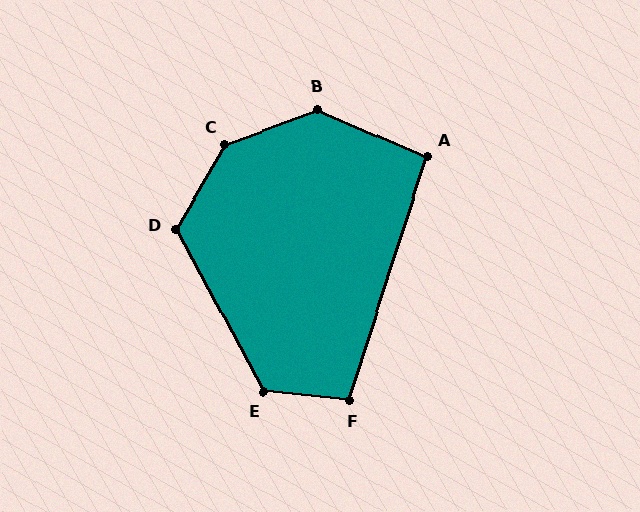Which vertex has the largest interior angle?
C, at approximately 141 degrees.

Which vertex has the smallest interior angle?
A, at approximately 95 degrees.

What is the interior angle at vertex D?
Approximately 121 degrees (obtuse).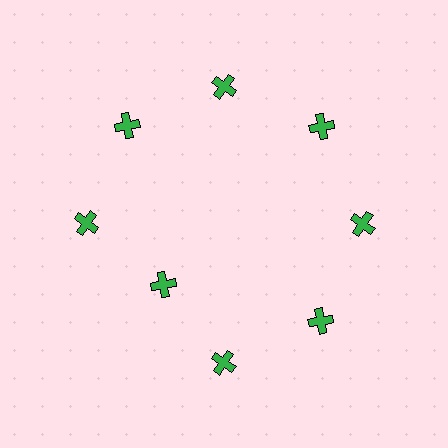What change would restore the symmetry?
The symmetry would be restored by moving it outward, back onto the ring so that all 8 crosses sit at equal angles and equal distance from the center.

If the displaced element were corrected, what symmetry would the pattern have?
It would have 8-fold rotational symmetry — the pattern would map onto itself every 45 degrees.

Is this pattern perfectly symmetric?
No. The 8 green crosses are arranged in a ring, but one element near the 8 o'clock position is pulled inward toward the center, breaking the 8-fold rotational symmetry.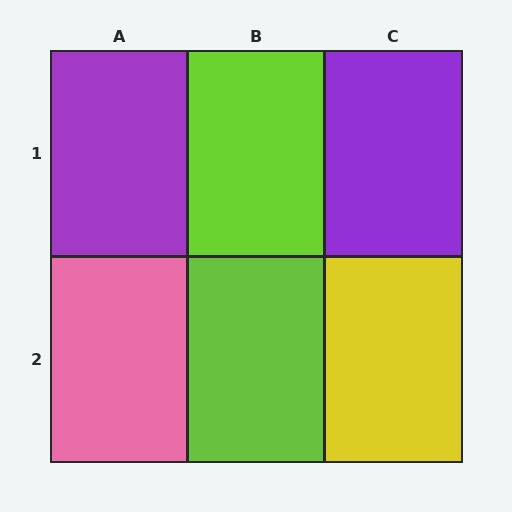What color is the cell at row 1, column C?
Purple.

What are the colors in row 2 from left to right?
Pink, lime, yellow.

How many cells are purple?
2 cells are purple.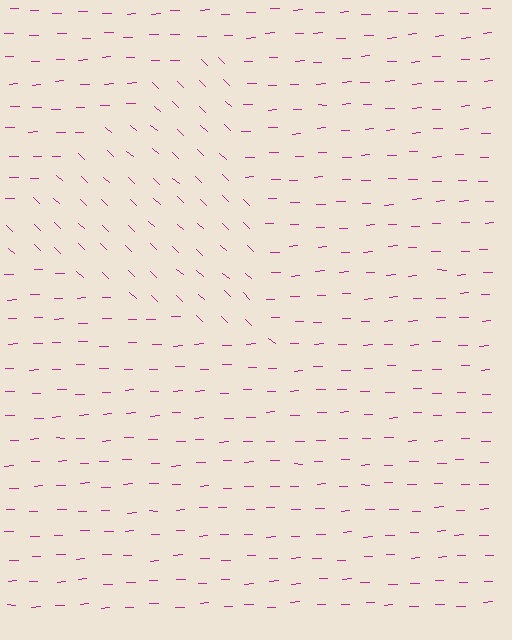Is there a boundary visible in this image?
Yes, there is a texture boundary formed by a change in line orientation.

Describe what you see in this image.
The image is filled with small magenta line segments. A triangle region in the image has lines oriented differently from the surrounding lines, creating a visible texture boundary.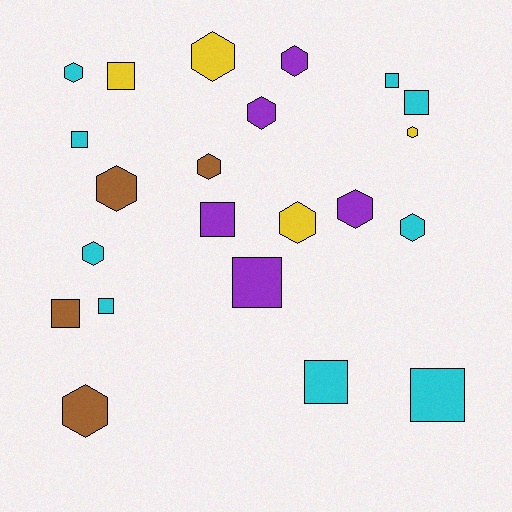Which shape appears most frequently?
Hexagon, with 12 objects.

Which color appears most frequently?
Cyan, with 9 objects.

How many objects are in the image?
There are 22 objects.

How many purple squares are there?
There are 2 purple squares.